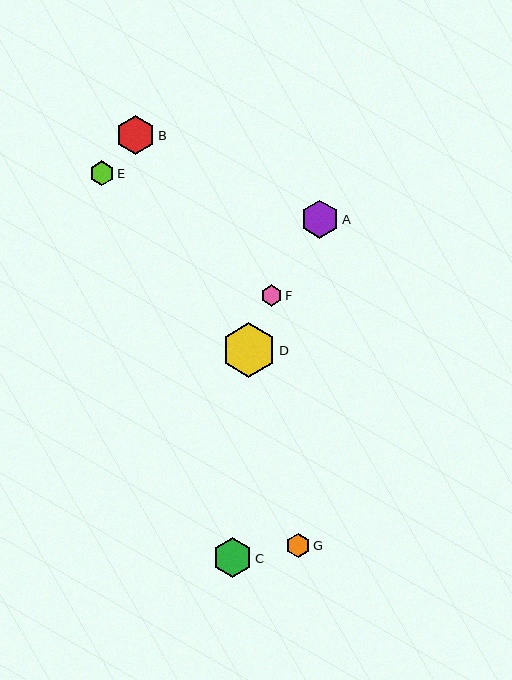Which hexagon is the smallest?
Hexagon F is the smallest with a size of approximately 21 pixels.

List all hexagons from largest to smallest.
From largest to smallest: D, C, B, A, E, G, F.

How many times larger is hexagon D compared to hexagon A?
Hexagon D is approximately 1.4 times the size of hexagon A.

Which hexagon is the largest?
Hexagon D is the largest with a size of approximately 55 pixels.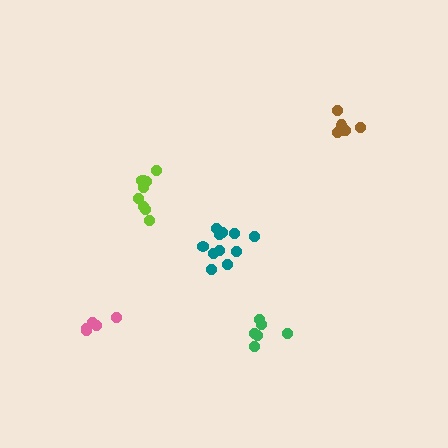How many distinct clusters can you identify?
There are 5 distinct clusters.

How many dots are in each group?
Group 1: 9 dots, Group 2: 6 dots, Group 3: 6 dots, Group 4: 11 dots, Group 5: 5 dots (37 total).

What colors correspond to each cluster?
The clusters are colored: lime, brown, green, teal, pink.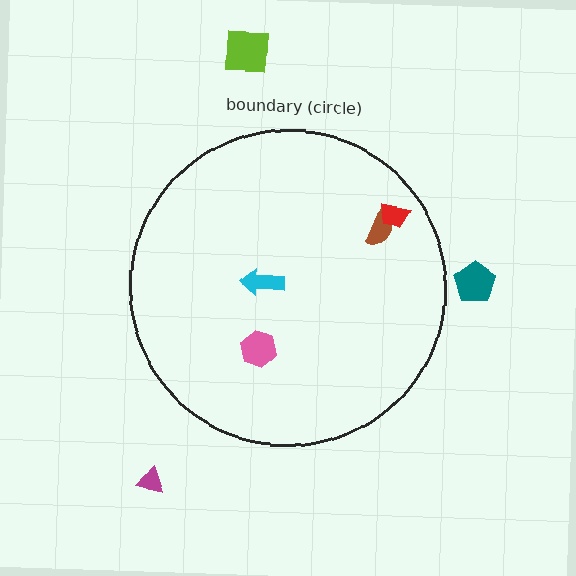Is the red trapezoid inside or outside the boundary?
Inside.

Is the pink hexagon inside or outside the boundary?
Inside.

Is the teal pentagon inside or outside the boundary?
Outside.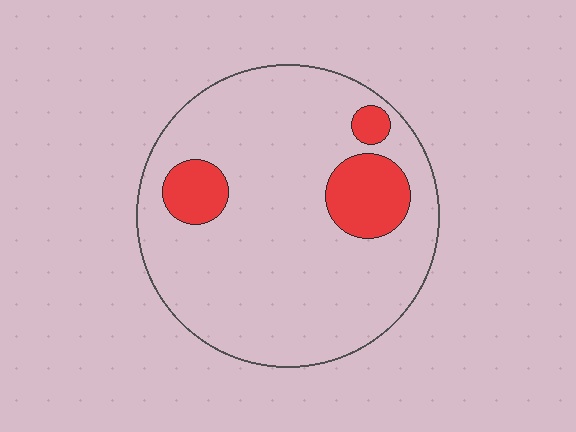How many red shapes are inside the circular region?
3.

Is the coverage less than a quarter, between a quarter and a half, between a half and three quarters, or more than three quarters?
Less than a quarter.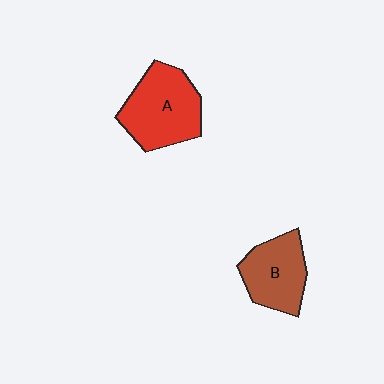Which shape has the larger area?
Shape A (red).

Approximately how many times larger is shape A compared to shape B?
Approximately 1.3 times.